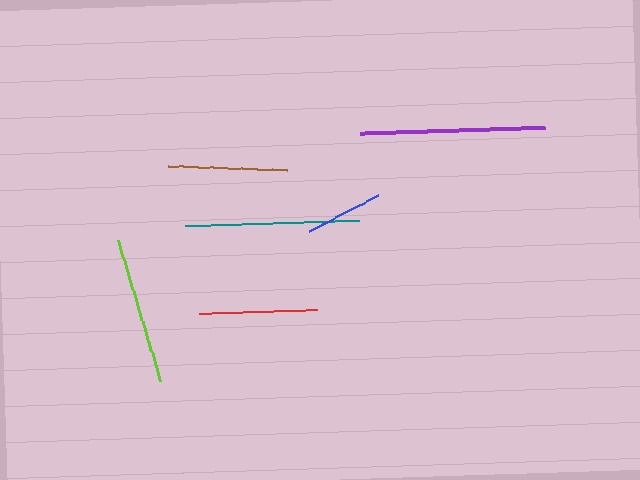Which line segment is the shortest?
The blue line is the shortest at approximately 78 pixels.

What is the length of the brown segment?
The brown segment is approximately 119 pixels long.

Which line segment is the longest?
The purple line is the longest at approximately 185 pixels.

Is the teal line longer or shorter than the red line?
The teal line is longer than the red line.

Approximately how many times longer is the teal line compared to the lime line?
The teal line is approximately 1.2 times the length of the lime line.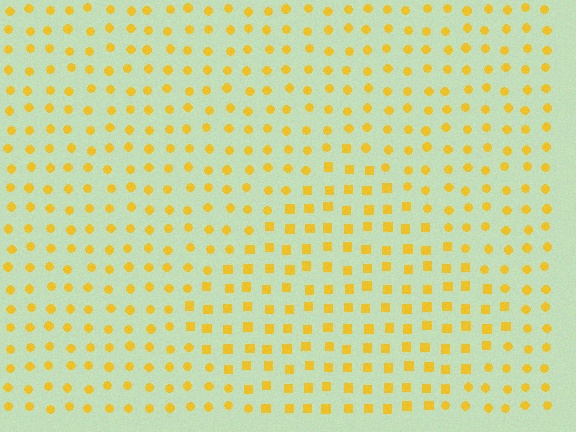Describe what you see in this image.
The image is filled with small yellow elements arranged in a uniform grid. A diamond-shaped region contains squares, while the surrounding area contains circles. The boundary is defined purely by the change in element shape.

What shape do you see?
I see a diamond.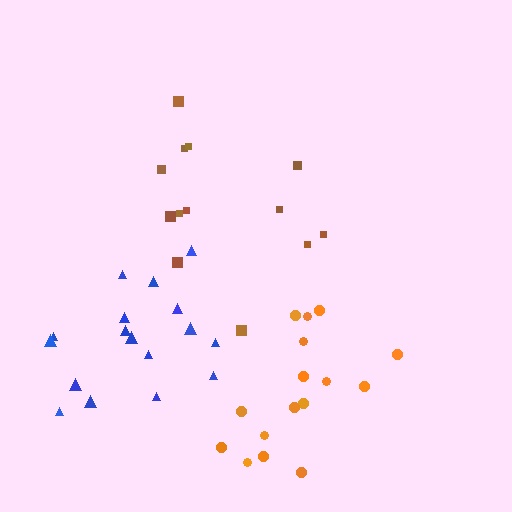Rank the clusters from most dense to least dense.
blue, brown, orange.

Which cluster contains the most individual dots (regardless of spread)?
Blue (17).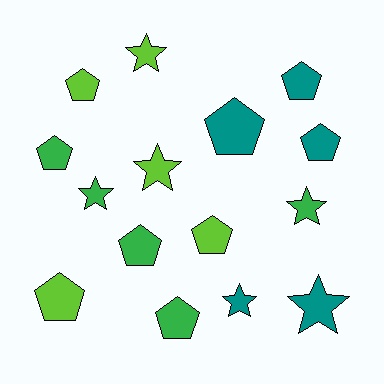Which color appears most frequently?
Green, with 5 objects.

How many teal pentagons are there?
There are 3 teal pentagons.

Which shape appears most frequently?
Pentagon, with 9 objects.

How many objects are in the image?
There are 15 objects.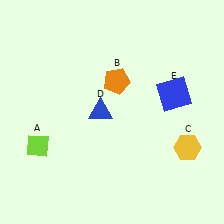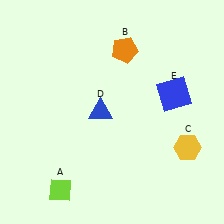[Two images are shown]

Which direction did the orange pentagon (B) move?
The orange pentagon (B) moved up.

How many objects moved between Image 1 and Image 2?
2 objects moved between the two images.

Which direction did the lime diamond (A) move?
The lime diamond (A) moved down.